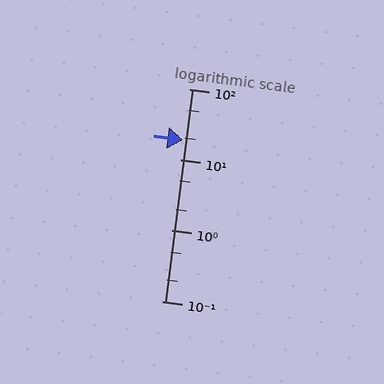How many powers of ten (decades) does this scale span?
The scale spans 3 decades, from 0.1 to 100.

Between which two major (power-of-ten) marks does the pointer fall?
The pointer is between 10 and 100.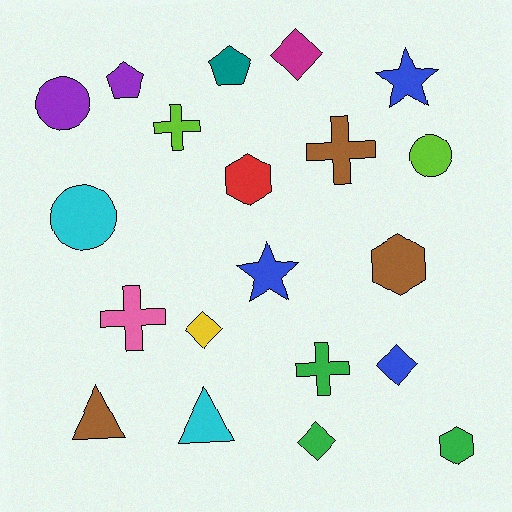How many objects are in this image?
There are 20 objects.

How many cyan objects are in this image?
There are 2 cyan objects.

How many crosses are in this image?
There are 4 crosses.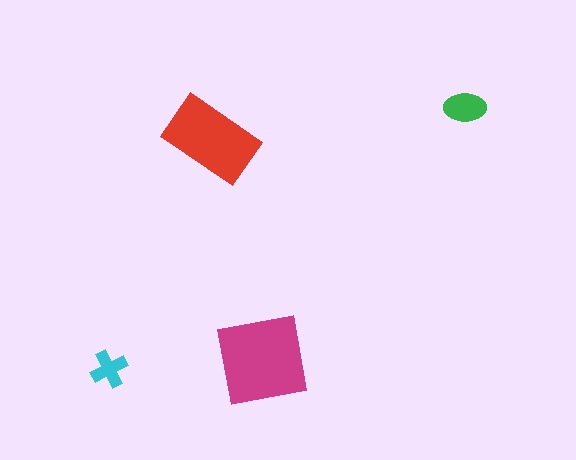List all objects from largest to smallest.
The magenta square, the red rectangle, the green ellipse, the cyan cross.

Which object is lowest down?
The cyan cross is bottommost.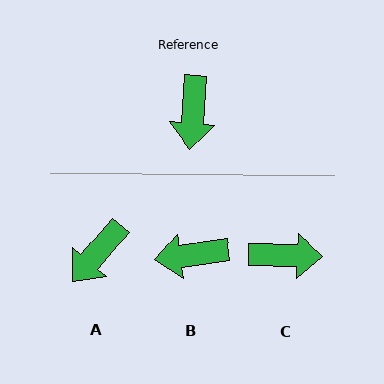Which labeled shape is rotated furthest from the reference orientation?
C, about 92 degrees away.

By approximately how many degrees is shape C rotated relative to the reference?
Approximately 92 degrees counter-clockwise.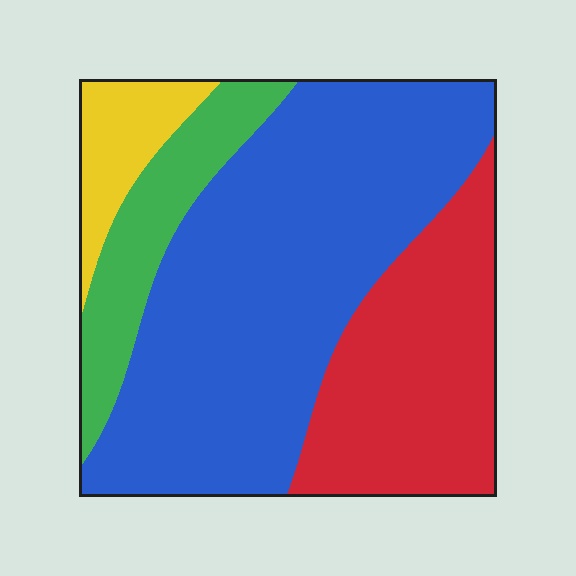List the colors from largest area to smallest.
From largest to smallest: blue, red, green, yellow.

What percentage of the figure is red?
Red takes up about one quarter (1/4) of the figure.